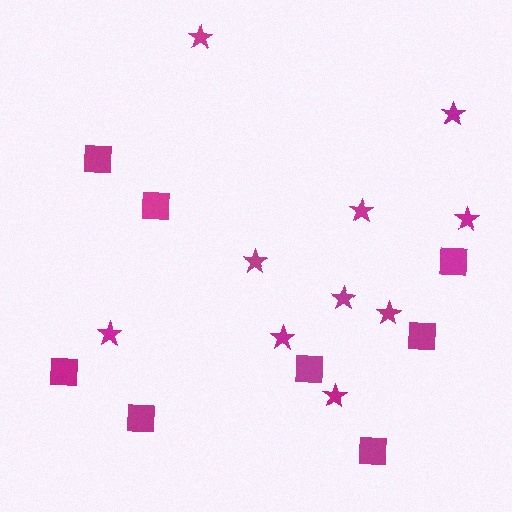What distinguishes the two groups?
There are 2 groups: one group of squares (8) and one group of stars (10).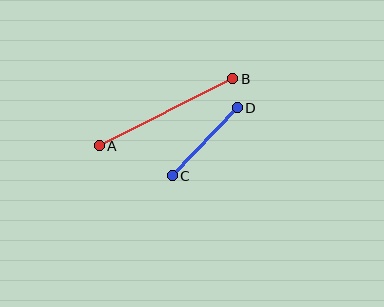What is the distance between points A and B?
The distance is approximately 149 pixels.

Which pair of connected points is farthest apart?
Points A and B are farthest apart.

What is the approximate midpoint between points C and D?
The midpoint is at approximately (205, 142) pixels.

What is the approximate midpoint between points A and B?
The midpoint is at approximately (166, 112) pixels.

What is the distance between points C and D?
The distance is approximately 94 pixels.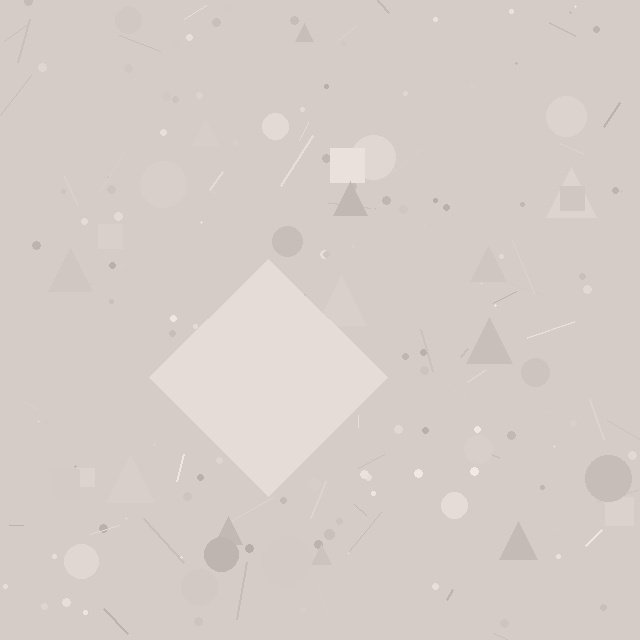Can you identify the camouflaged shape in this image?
The camouflaged shape is a diamond.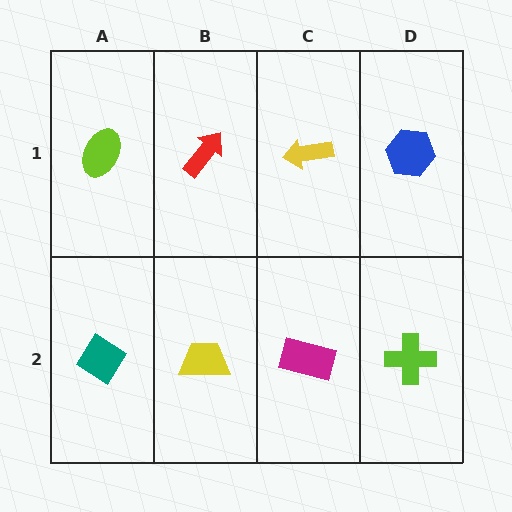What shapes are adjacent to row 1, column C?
A magenta rectangle (row 2, column C), a red arrow (row 1, column B), a blue hexagon (row 1, column D).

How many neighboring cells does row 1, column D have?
2.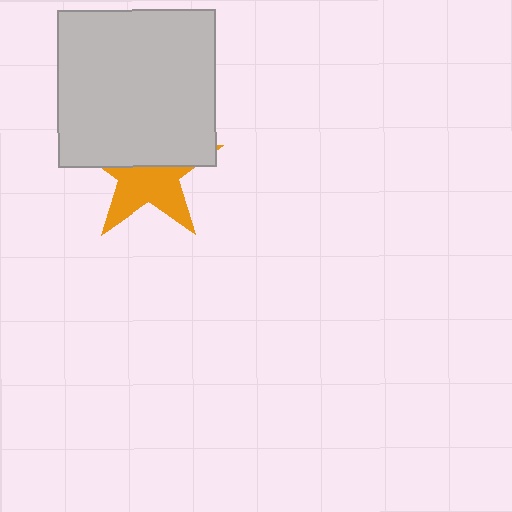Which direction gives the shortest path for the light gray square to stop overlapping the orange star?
Moving up gives the shortest separation.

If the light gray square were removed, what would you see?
You would see the complete orange star.